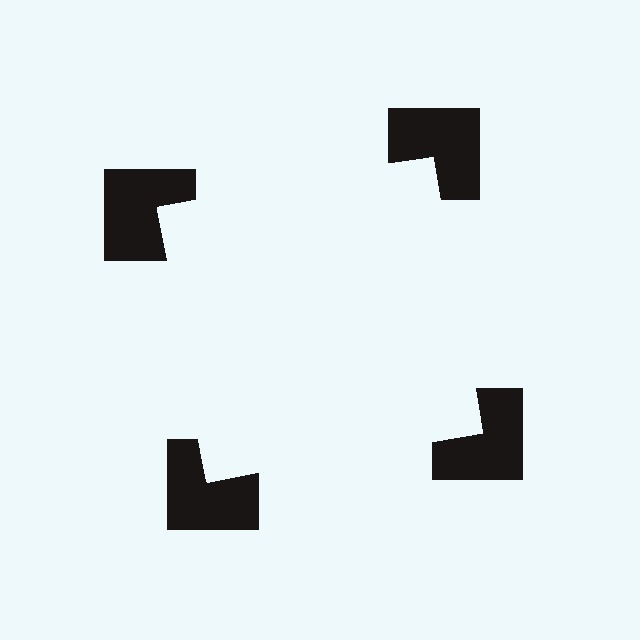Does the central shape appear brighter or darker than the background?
It typically appears slightly brighter than the background, even though no actual brightness change is drawn.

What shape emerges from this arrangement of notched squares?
An illusory square — its edges are inferred from the aligned wedge cuts in the notched squares, not physically drawn.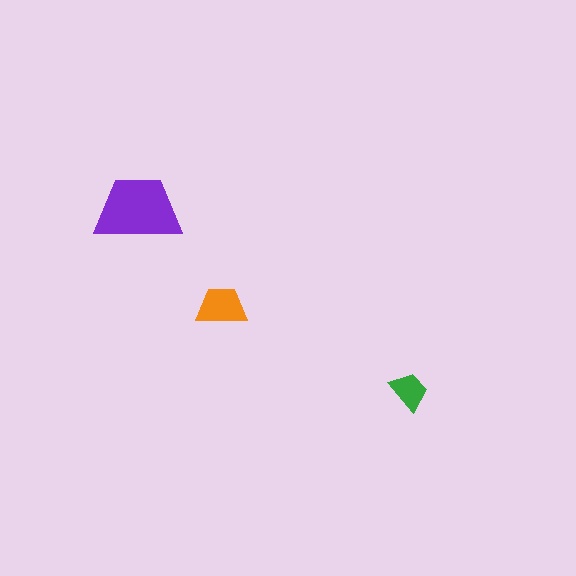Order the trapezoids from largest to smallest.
the purple one, the orange one, the green one.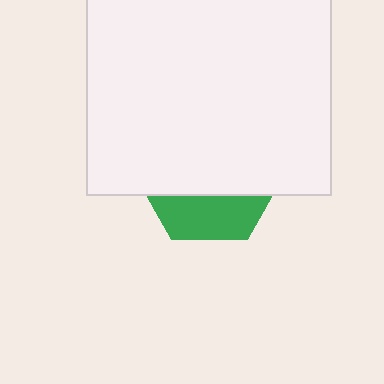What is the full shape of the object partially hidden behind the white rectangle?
The partially hidden object is a green hexagon.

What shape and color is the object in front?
The object in front is a white rectangle.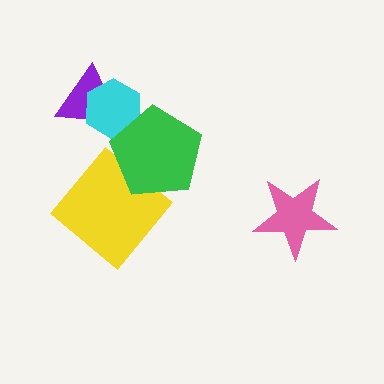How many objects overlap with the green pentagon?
2 objects overlap with the green pentagon.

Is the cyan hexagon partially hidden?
Yes, it is partially covered by another shape.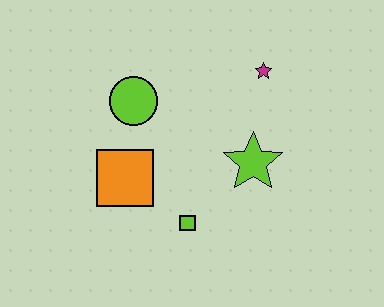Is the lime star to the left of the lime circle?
No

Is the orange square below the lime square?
No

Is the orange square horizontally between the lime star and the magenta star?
No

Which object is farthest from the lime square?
The magenta star is farthest from the lime square.